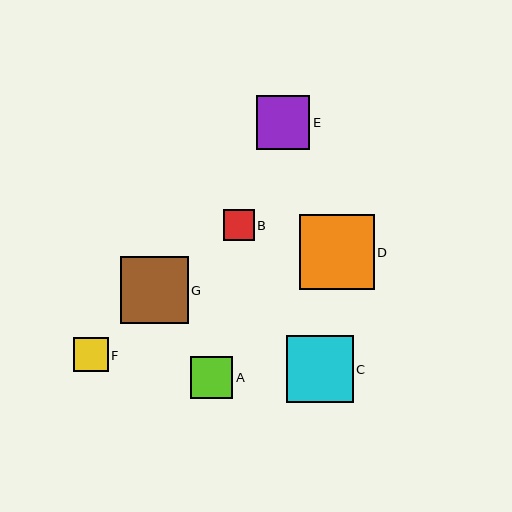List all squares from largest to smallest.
From largest to smallest: D, G, C, E, A, F, B.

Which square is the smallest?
Square B is the smallest with a size of approximately 31 pixels.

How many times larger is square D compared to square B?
Square D is approximately 2.4 times the size of square B.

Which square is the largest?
Square D is the largest with a size of approximately 75 pixels.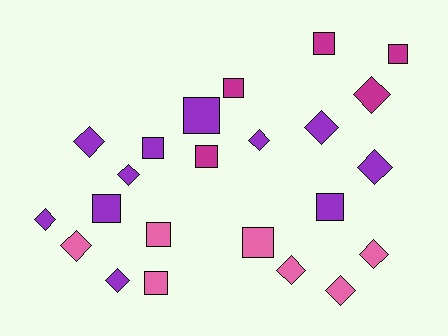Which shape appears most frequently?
Diamond, with 12 objects.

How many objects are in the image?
There are 23 objects.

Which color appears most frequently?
Purple, with 11 objects.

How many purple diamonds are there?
There are 7 purple diamonds.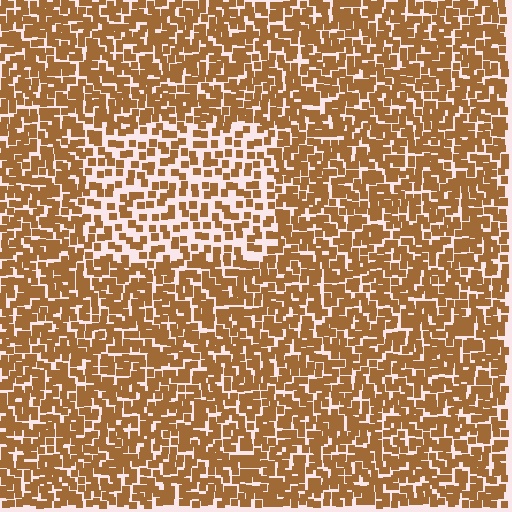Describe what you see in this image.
The image contains small brown elements arranged at two different densities. A rectangle-shaped region is visible where the elements are less densely packed than the surrounding area.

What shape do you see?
I see a rectangle.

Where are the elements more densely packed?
The elements are more densely packed outside the rectangle boundary.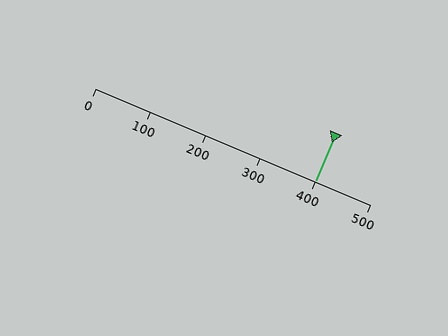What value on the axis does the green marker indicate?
The marker indicates approximately 400.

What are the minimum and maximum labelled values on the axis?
The axis runs from 0 to 500.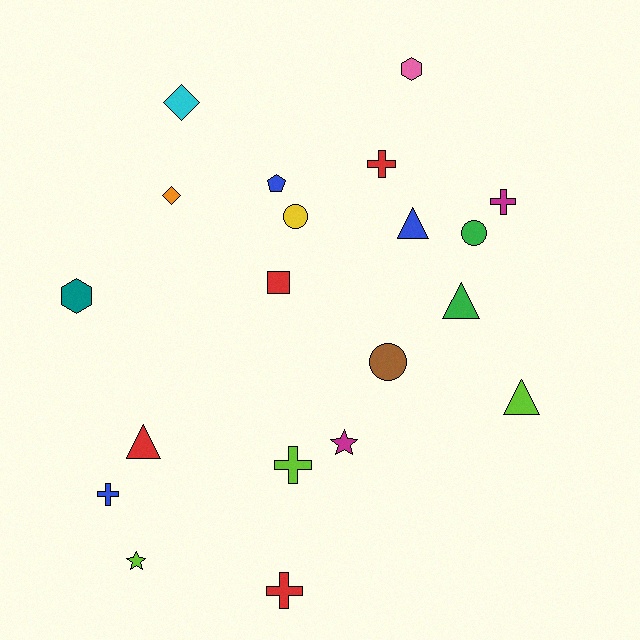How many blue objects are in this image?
There are 3 blue objects.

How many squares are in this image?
There is 1 square.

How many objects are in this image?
There are 20 objects.